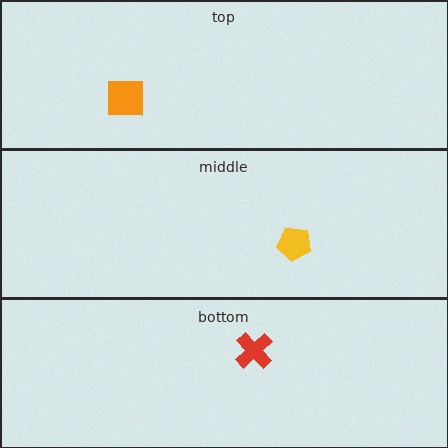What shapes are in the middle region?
The yellow pentagon.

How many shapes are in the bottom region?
1.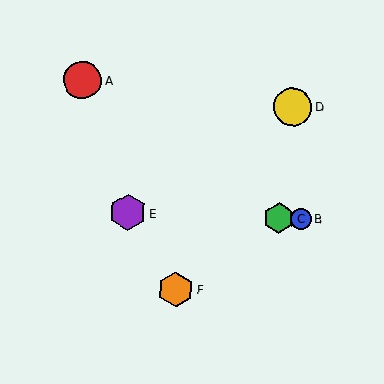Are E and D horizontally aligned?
No, E is at y≈213 and D is at y≈107.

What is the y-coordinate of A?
Object A is at y≈80.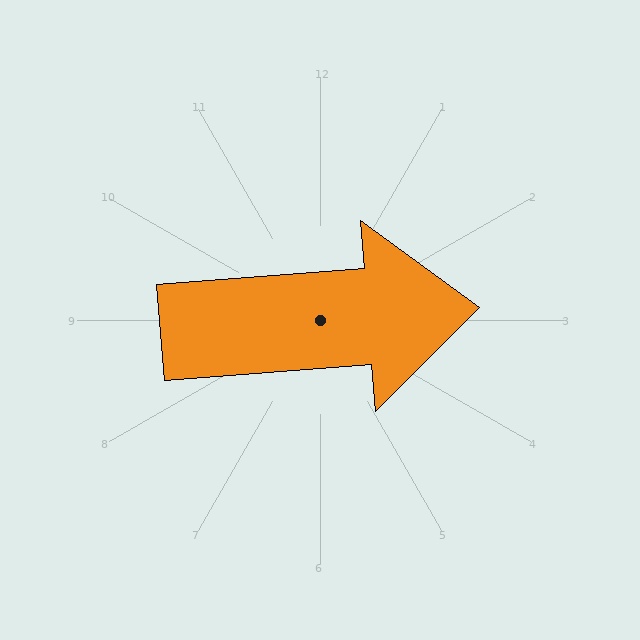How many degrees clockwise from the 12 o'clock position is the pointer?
Approximately 85 degrees.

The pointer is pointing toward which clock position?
Roughly 3 o'clock.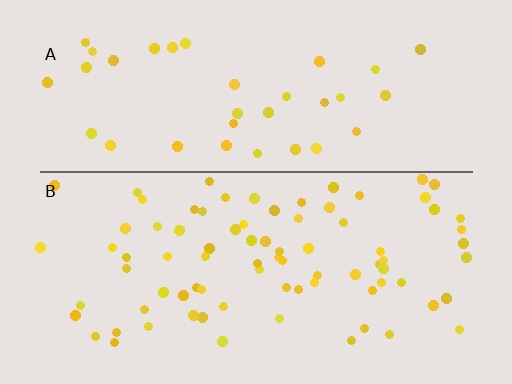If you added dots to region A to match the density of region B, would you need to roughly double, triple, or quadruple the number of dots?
Approximately double.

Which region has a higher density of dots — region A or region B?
B (the bottom).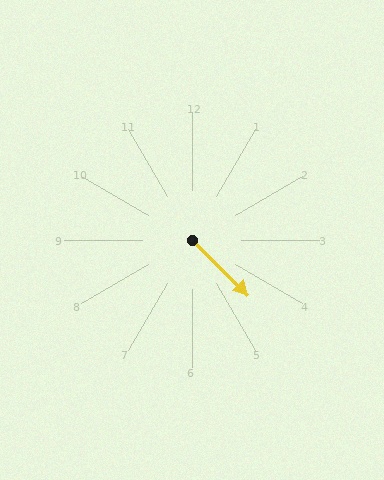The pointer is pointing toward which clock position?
Roughly 4 o'clock.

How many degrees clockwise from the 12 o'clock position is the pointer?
Approximately 135 degrees.